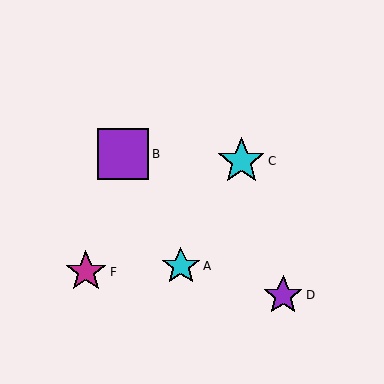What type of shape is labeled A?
Shape A is a cyan star.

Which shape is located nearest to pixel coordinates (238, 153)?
The cyan star (labeled C) at (241, 161) is nearest to that location.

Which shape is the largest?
The purple square (labeled B) is the largest.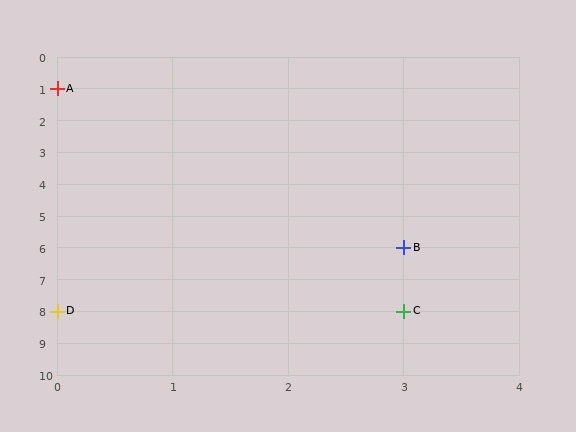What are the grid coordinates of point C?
Point C is at grid coordinates (3, 8).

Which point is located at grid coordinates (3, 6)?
Point B is at (3, 6).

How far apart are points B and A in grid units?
Points B and A are 3 columns and 5 rows apart (about 5.8 grid units diagonally).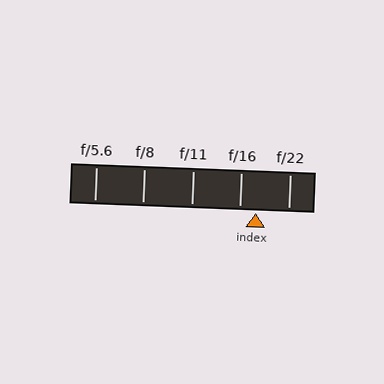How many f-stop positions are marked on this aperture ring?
There are 5 f-stop positions marked.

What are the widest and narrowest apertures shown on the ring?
The widest aperture shown is f/5.6 and the narrowest is f/22.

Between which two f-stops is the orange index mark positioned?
The index mark is between f/16 and f/22.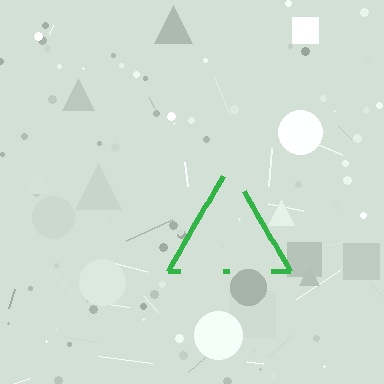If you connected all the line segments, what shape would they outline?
They would outline a triangle.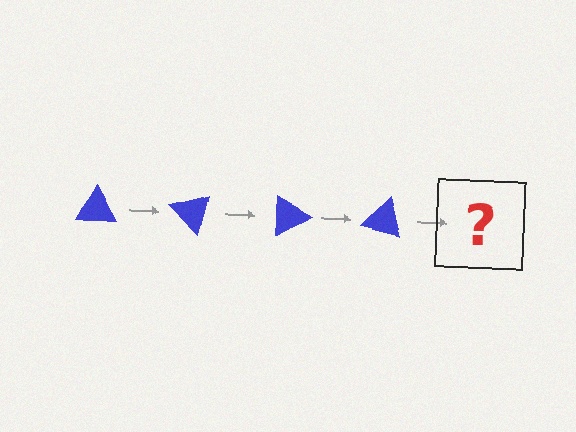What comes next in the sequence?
The next element should be a blue triangle rotated 180 degrees.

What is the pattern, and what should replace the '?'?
The pattern is that the triangle rotates 45 degrees each step. The '?' should be a blue triangle rotated 180 degrees.